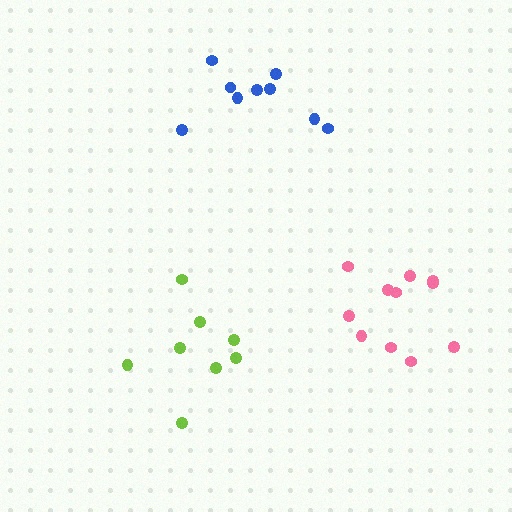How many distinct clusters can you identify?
There are 3 distinct clusters.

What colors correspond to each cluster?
The clusters are colored: lime, pink, blue.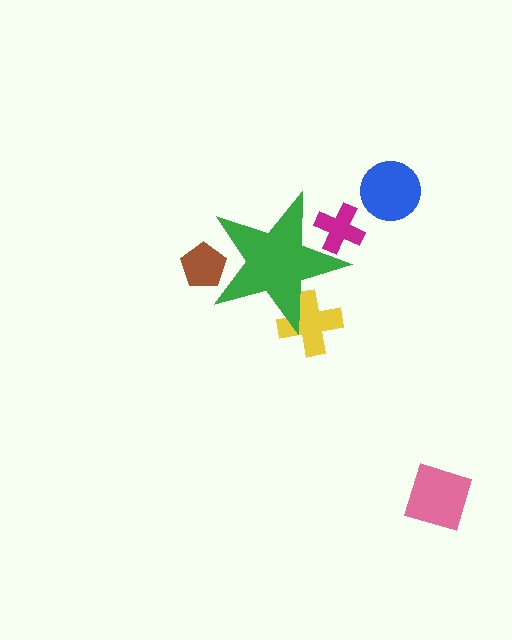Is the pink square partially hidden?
No, the pink square is fully visible.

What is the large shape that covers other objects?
A green star.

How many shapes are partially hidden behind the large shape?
3 shapes are partially hidden.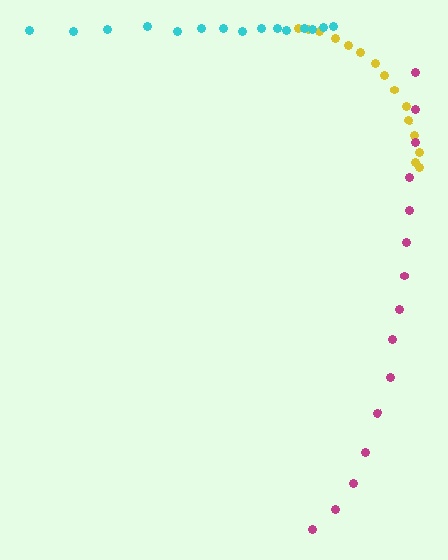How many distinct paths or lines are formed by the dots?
There are 3 distinct paths.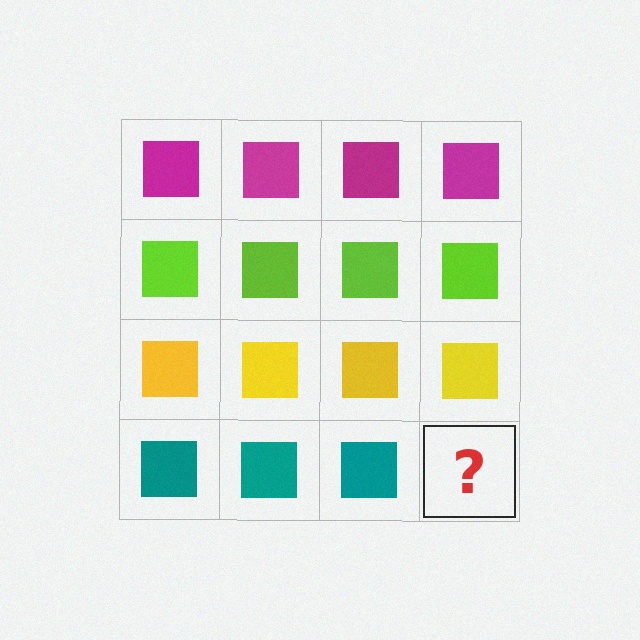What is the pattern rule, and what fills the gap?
The rule is that each row has a consistent color. The gap should be filled with a teal square.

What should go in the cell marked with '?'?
The missing cell should contain a teal square.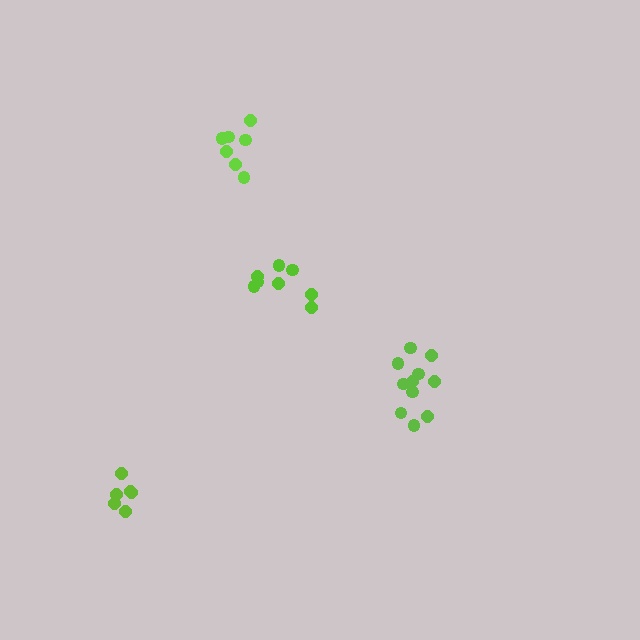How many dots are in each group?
Group 1: 7 dots, Group 2: 8 dots, Group 3: 11 dots, Group 4: 6 dots (32 total).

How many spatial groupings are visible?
There are 4 spatial groupings.